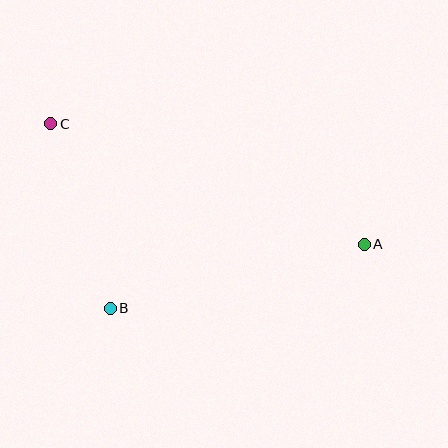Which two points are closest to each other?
Points B and C are closest to each other.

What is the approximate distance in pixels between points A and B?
The distance between A and B is approximately 262 pixels.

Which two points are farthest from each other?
Points A and C are farthest from each other.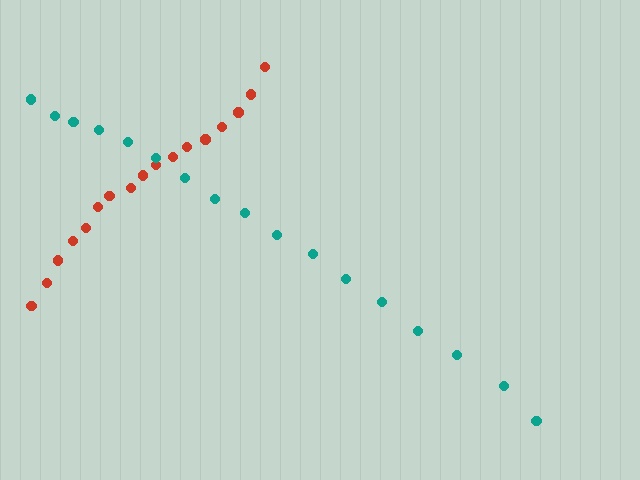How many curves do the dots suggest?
There are 2 distinct paths.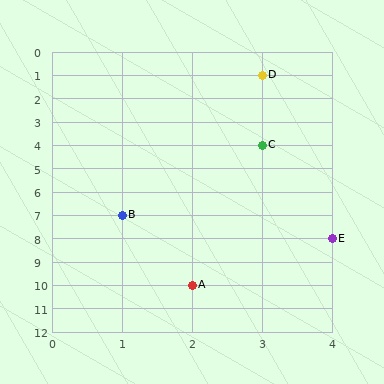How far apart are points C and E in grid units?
Points C and E are 1 column and 4 rows apart (about 4.1 grid units diagonally).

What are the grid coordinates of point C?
Point C is at grid coordinates (3, 4).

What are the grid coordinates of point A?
Point A is at grid coordinates (2, 10).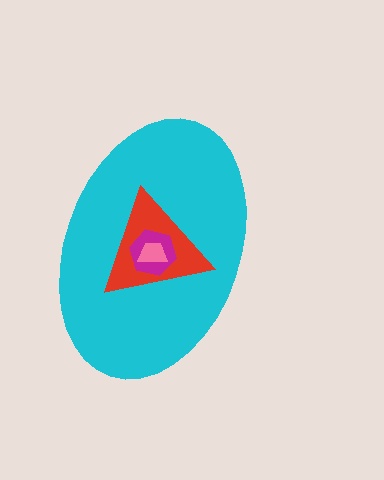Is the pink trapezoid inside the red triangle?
Yes.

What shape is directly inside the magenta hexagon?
The pink trapezoid.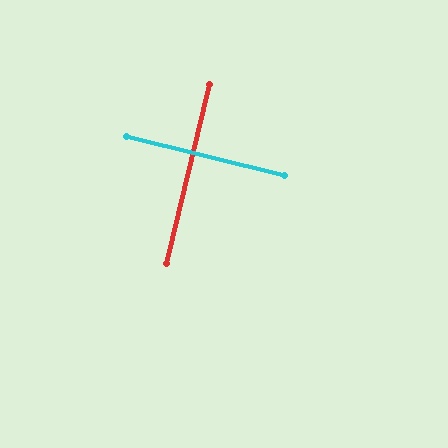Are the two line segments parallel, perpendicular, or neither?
Perpendicular — they meet at approximately 89°.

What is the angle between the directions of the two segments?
Approximately 89 degrees.